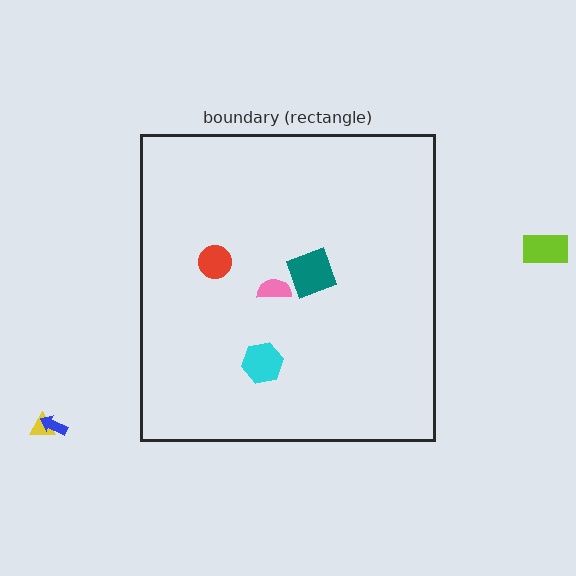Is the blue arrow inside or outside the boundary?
Outside.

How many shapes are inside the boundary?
4 inside, 3 outside.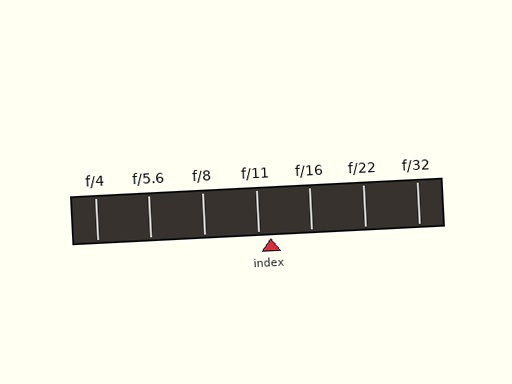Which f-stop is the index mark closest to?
The index mark is closest to f/11.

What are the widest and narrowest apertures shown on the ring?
The widest aperture shown is f/4 and the narrowest is f/32.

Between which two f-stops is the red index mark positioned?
The index mark is between f/11 and f/16.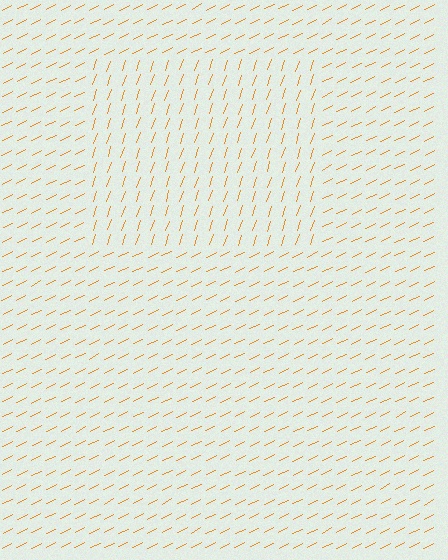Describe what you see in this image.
The image is filled with small orange line segments. A rectangle region in the image has lines oriented differently from the surrounding lines, creating a visible texture boundary.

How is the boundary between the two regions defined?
The boundary is defined purely by a change in line orientation (approximately 45 degrees difference). All lines are the same color and thickness.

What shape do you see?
I see a rectangle.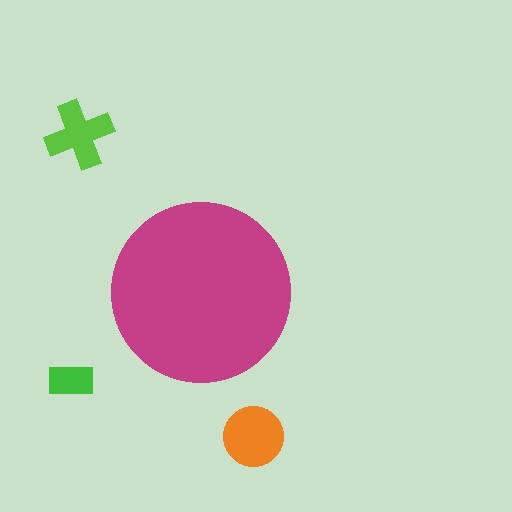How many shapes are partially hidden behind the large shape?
0 shapes are partially hidden.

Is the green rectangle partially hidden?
No, the green rectangle is fully visible.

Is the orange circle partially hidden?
No, the orange circle is fully visible.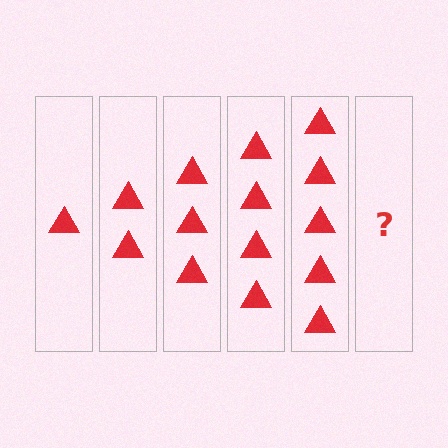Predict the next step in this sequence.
The next step is 6 triangles.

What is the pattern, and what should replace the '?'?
The pattern is that each step adds one more triangle. The '?' should be 6 triangles.